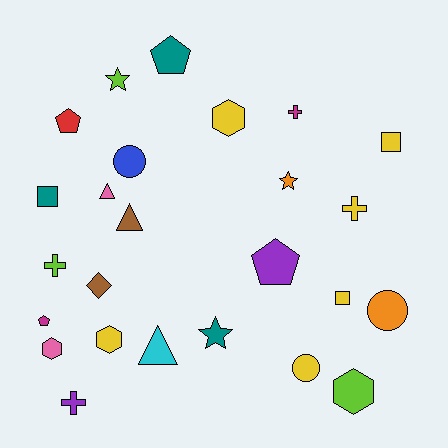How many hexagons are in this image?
There are 4 hexagons.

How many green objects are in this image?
There are no green objects.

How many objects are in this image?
There are 25 objects.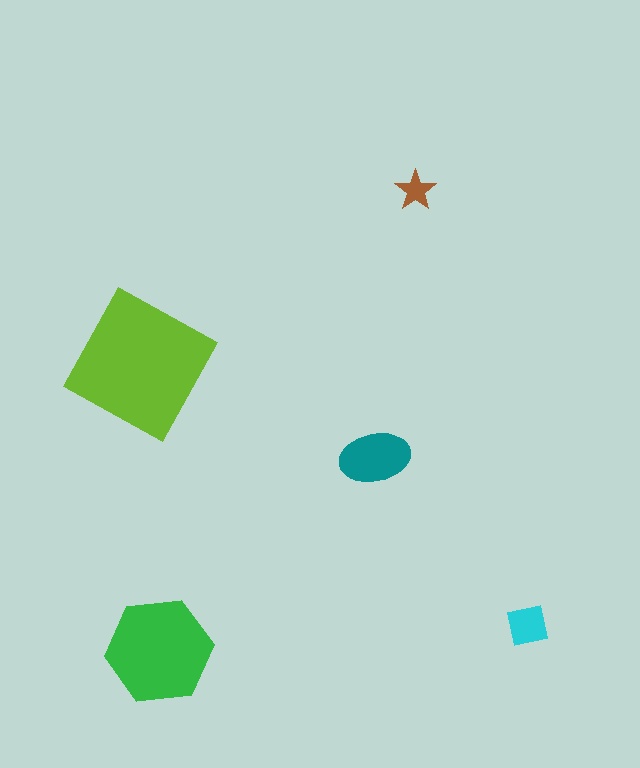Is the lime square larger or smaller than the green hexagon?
Larger.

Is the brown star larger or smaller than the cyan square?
Smaller.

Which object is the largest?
The lime square.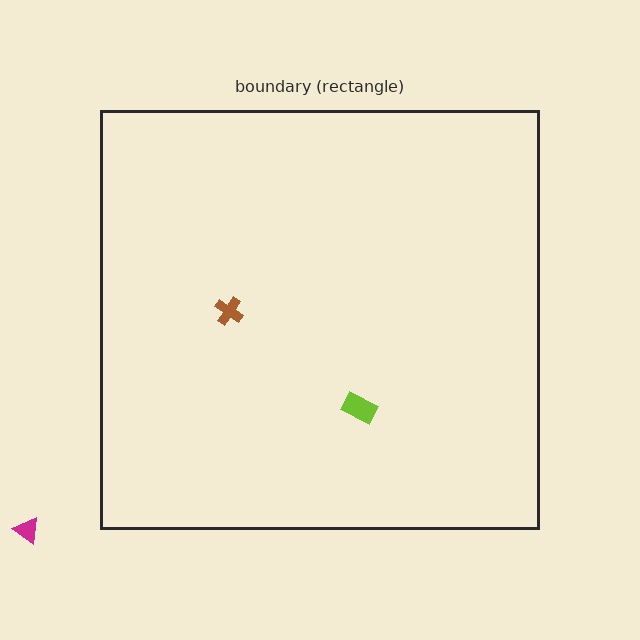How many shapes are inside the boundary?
2 inside, 1 outside.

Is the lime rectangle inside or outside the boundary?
Inside.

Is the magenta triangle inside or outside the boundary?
Outside.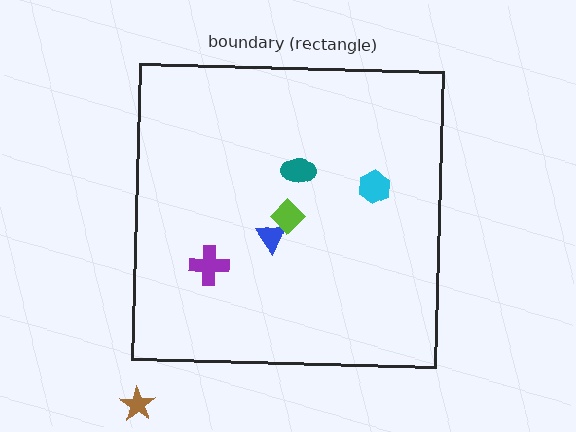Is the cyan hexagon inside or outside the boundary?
Inside.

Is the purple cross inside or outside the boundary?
Inside.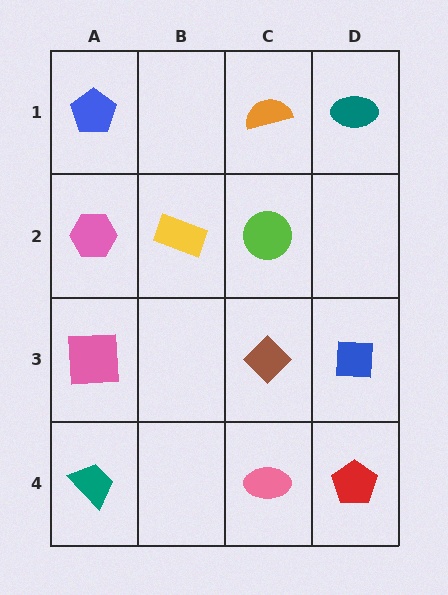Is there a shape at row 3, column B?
No, that cell is empty.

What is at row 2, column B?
A yellow rectangle.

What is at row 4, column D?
A red pentagon.